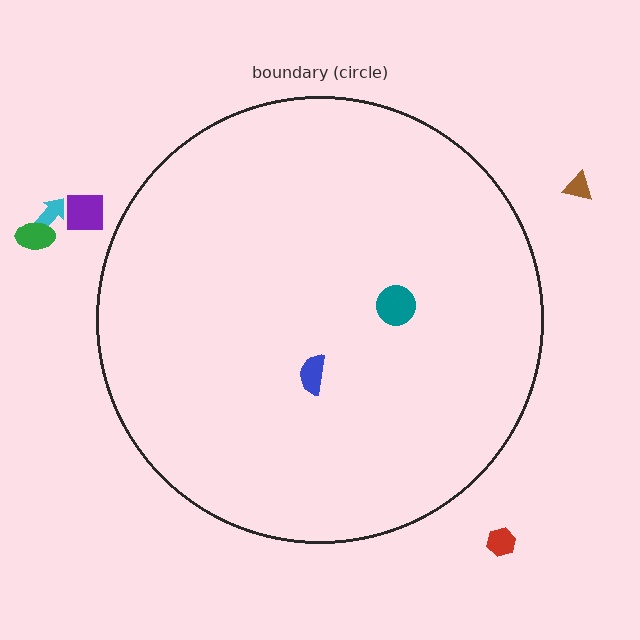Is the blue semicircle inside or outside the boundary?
Inside.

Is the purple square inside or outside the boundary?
Outside.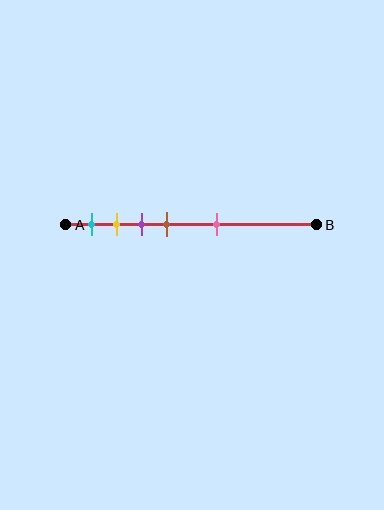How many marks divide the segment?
There are 5 marks dividing the segment.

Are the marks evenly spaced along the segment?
No, the marks are not evenly spaced.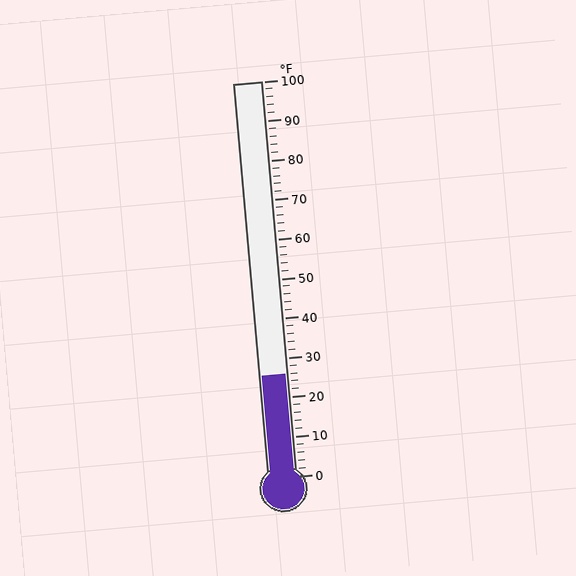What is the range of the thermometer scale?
The thermometer scale ranges from 0°F to 100°F.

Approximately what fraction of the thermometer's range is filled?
The thermometer is filled to approximately 25% of its range.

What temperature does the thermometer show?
The thermometer shows approximately 26°F.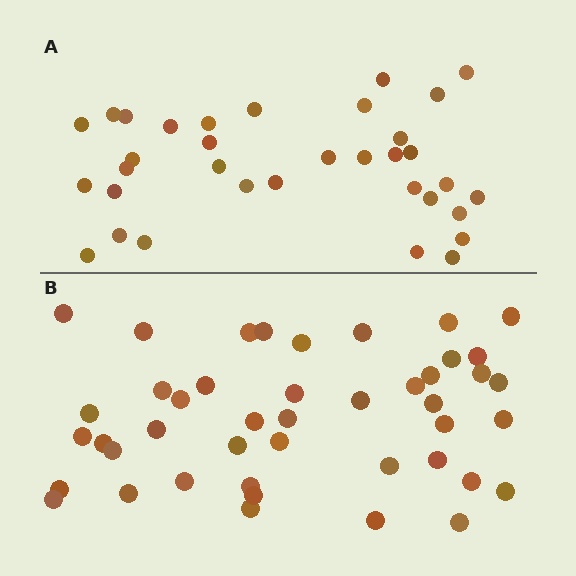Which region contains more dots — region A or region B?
Region B (the bottom region) has more dots.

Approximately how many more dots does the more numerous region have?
Region B has roughly 10 or so more dots than region A.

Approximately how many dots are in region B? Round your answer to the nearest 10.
About 40 dots. (The exact count is 44, which rounds to 40.)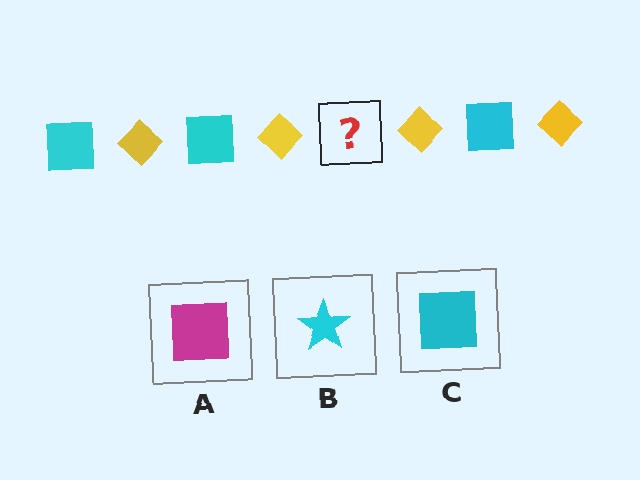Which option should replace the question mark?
Option C.